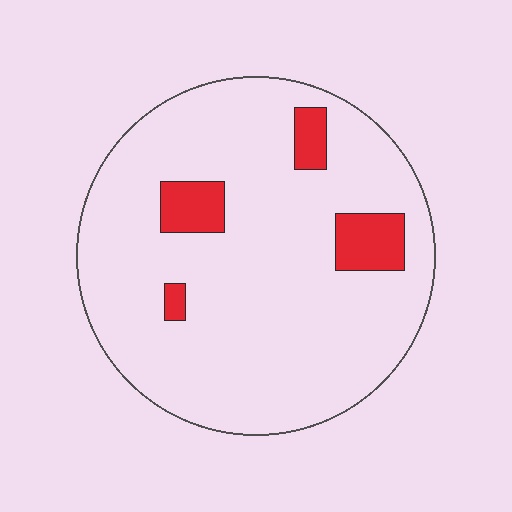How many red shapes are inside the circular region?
4.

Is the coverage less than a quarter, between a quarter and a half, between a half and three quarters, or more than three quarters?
Less than a quarter.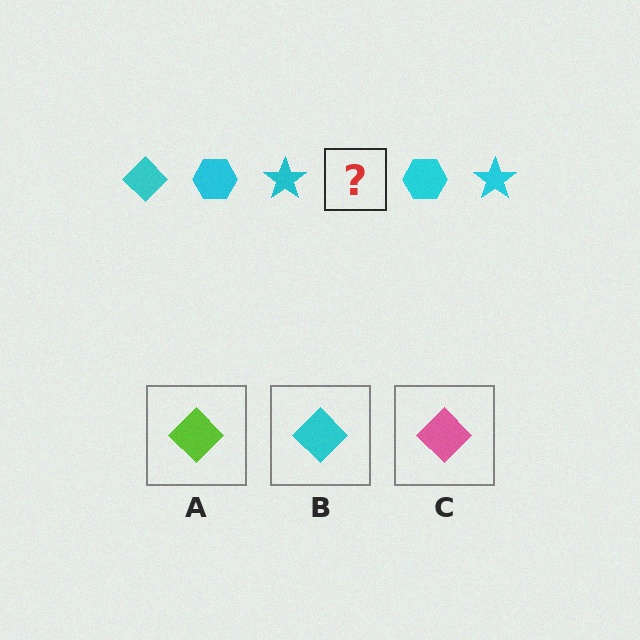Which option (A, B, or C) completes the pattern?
B.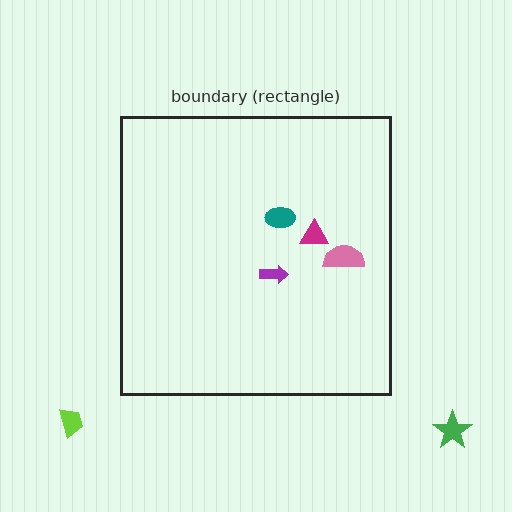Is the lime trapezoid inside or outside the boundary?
Outside.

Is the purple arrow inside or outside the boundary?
Inside.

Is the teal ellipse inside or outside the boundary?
Inside.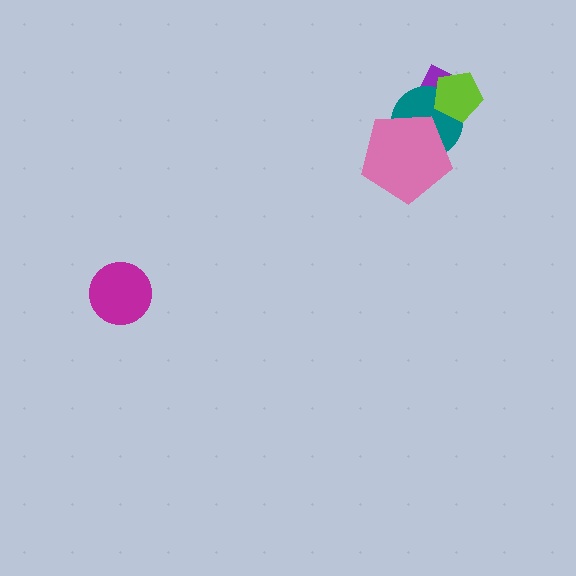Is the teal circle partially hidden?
Yes, it is partially covered by another shape.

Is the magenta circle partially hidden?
No, no other shape covers it.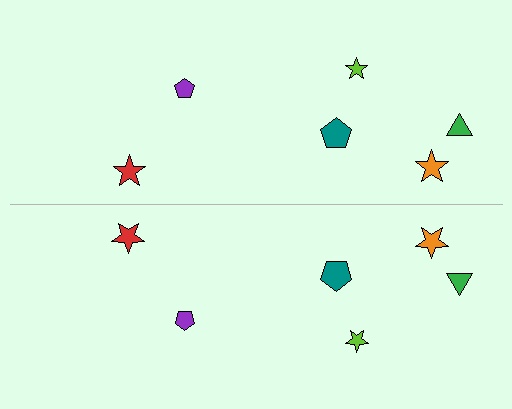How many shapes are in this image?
There are 12 shapes in this image.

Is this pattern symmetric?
Yes, this pattern has bilateral (reflection) symmetry.